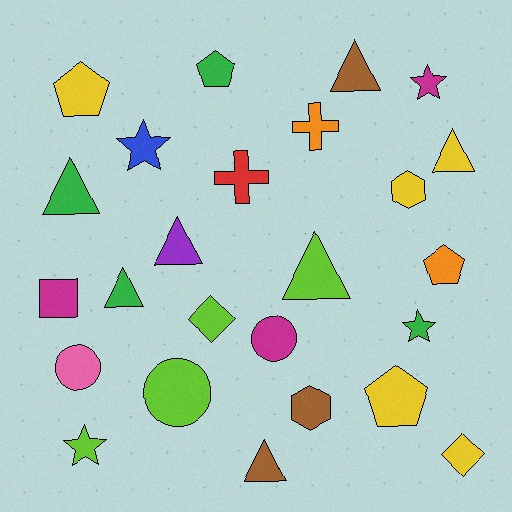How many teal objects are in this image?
There are no teal objects.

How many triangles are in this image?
There are 7 triangles.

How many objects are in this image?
There are 25 objects.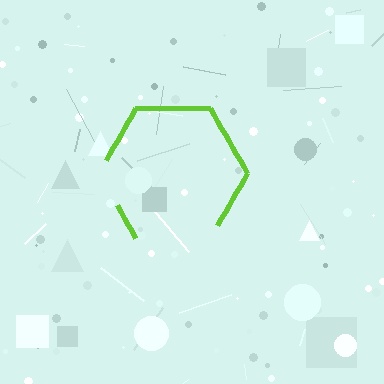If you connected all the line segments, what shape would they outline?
They would outline a hexagon.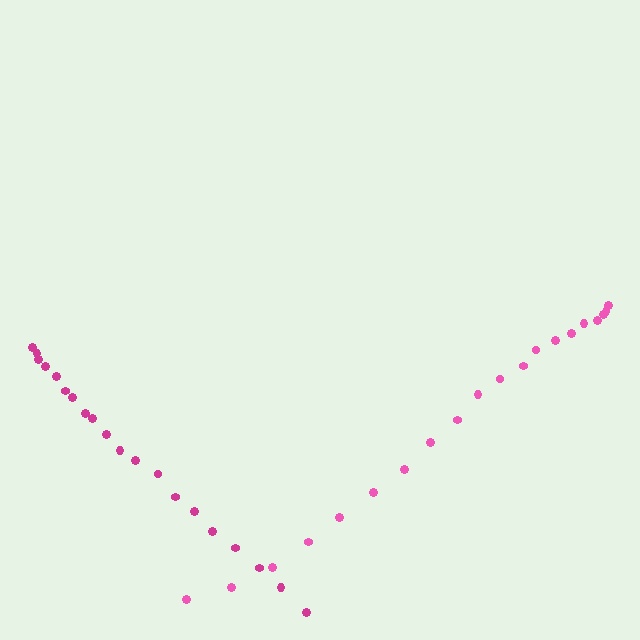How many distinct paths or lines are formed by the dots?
There are 2 distinct paths.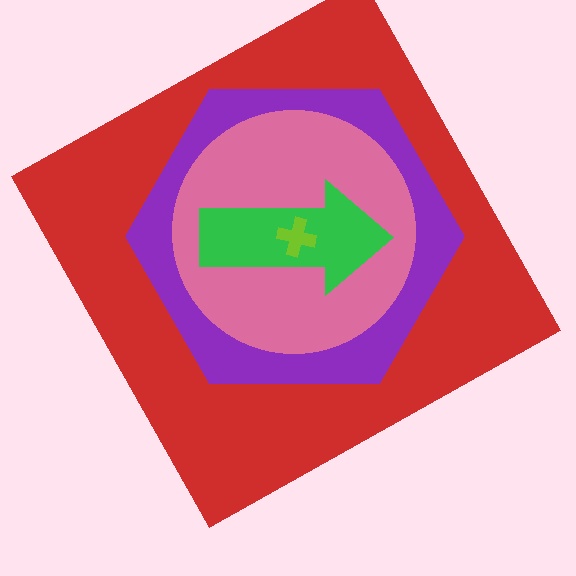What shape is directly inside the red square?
The purple hexagon.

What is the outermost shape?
The red square.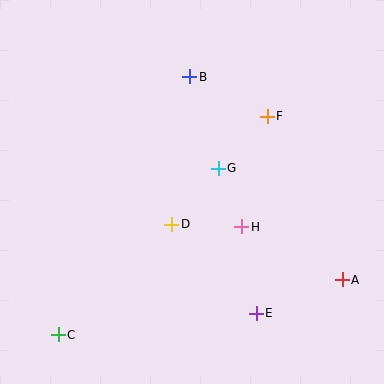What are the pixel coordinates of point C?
Point C is at (58, 335).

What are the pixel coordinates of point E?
Point E is at (256, 313).